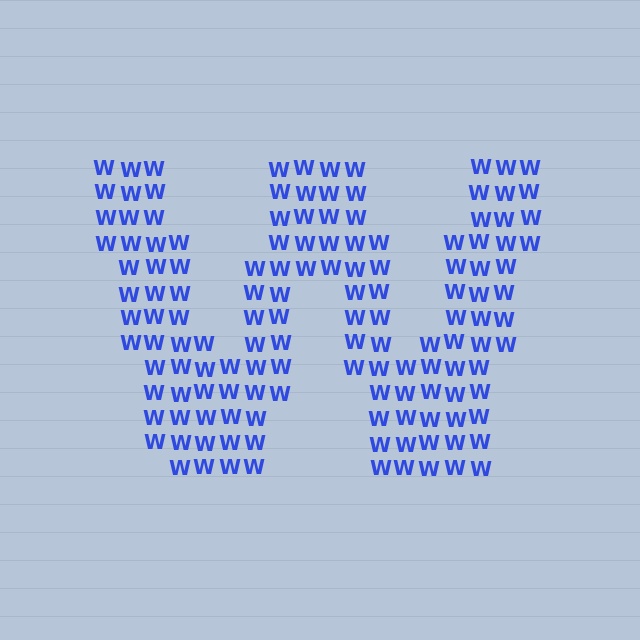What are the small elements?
The small elements are letter W's.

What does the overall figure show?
The overall figure shows the letter W.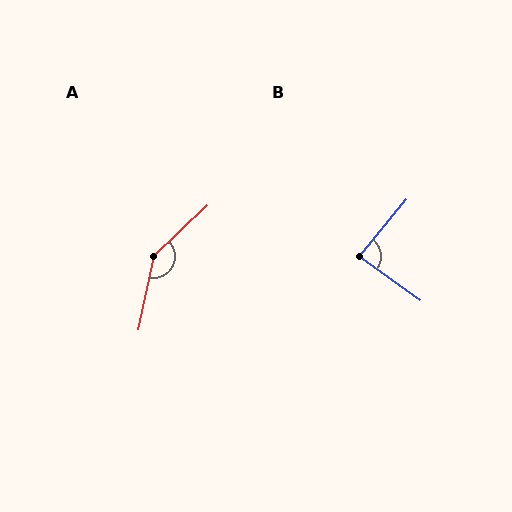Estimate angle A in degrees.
Approximately 146 degrees.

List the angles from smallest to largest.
B (86°), A (146°).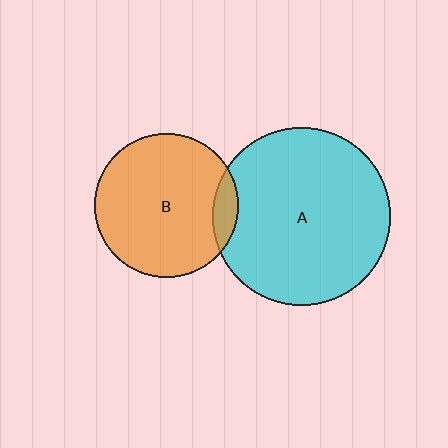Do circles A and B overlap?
Yes.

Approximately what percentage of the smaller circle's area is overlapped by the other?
Approximately 10%.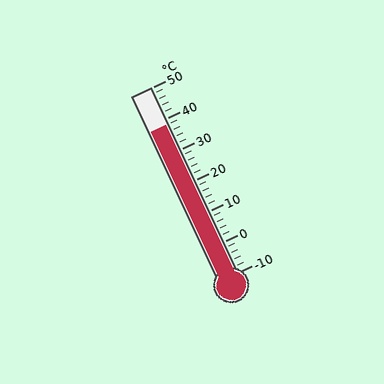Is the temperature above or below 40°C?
The temperature is below 40°C.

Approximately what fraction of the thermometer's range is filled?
The thermometer is filled to approximately 80% of its range.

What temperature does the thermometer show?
The thermometer shows approximately 38°C.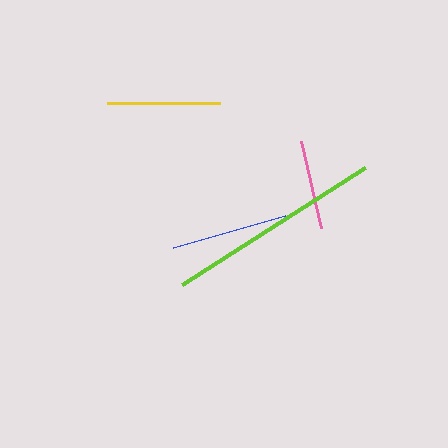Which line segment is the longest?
The lime line is the longest at approximately 217 pixels.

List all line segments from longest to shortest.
From longest to shortest: lime, blue, yellow, pink.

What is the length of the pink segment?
The pink segment is approximately 89 pixels long.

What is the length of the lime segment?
The lime segment is approximately 217 pixels long.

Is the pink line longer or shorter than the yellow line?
The yellow line is longer than the pink line.